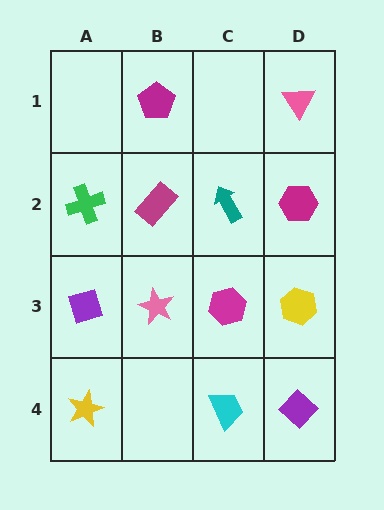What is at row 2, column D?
A magenta hexagon.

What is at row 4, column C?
A cyan trapezoid.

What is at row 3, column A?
A purple diamond.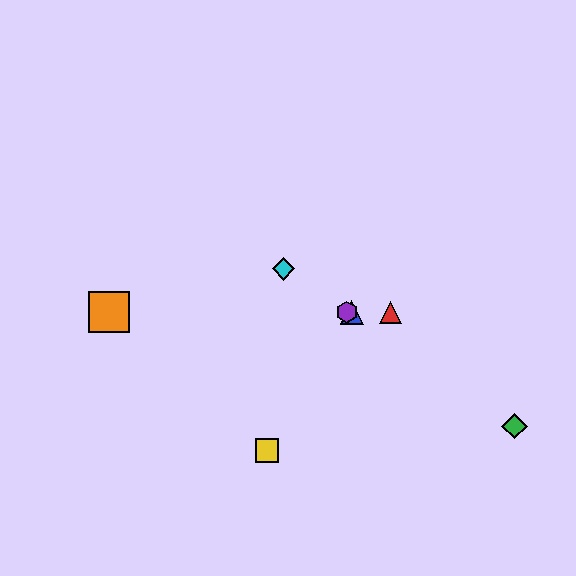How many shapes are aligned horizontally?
4 shapes (the red triangle, the blue triangle, the purple hexagon, the orange square) are aligned horizontally.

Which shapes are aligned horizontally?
The red triangle, the blue triangle, the purple hexagon, the orange square are aligned horizontally.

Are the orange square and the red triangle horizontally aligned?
Yes, both are at y≈312.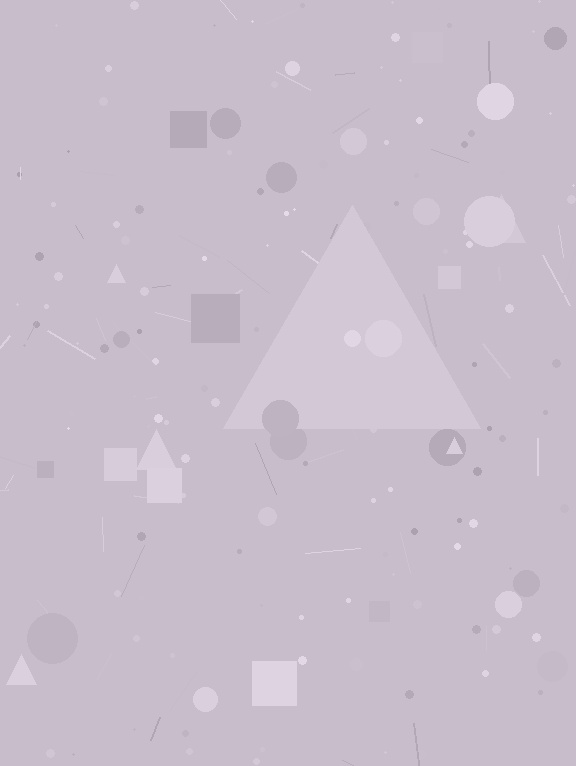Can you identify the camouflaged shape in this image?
The camouflaged shape is a triangle.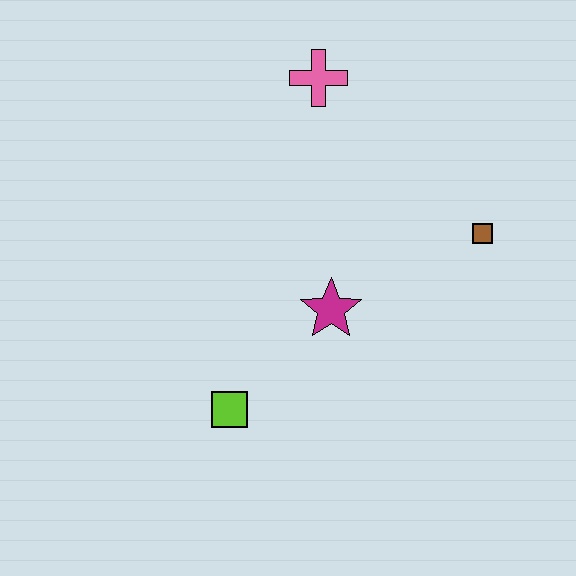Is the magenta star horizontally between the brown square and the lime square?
Yes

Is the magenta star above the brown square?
No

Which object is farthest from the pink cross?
The lime square is farthest from the pink cross.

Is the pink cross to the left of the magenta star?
Yes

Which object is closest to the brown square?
The magenta star is closest to the brown square.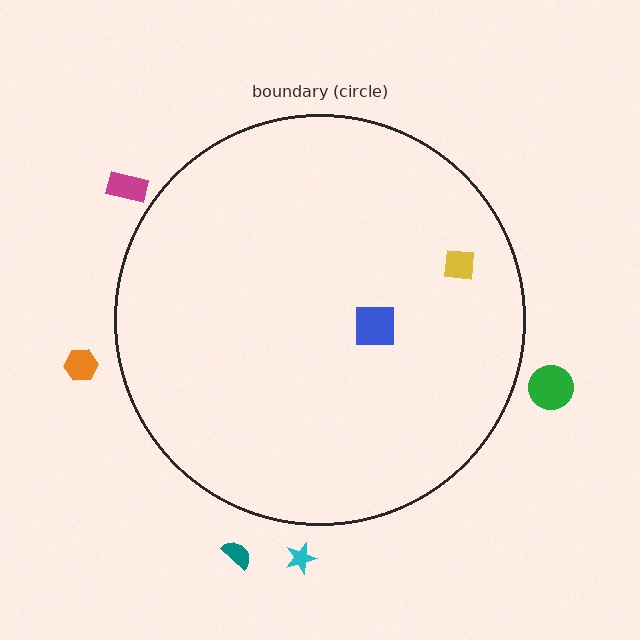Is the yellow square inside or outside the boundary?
Inside.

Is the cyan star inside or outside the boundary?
Outside.